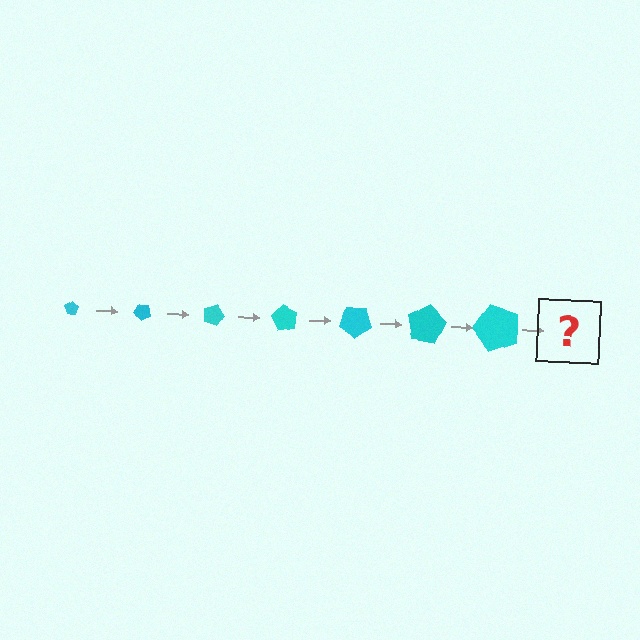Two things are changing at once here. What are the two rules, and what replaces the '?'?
The two rules are that the pentagon grows larger each step and it rotates 45 degrees each step. The '?' should be a pentagon, larger than the previous one and rotated 315 degrees from the start.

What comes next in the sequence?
The next element should be a pentagon, larger than the previous one and rotated 315 degrees from the start.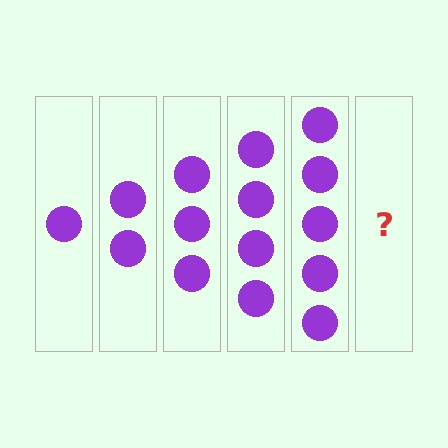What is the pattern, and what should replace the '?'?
The pattern is that each step adds one more circle. The '?' should be 6 circles.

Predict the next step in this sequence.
The next step is 6 circles.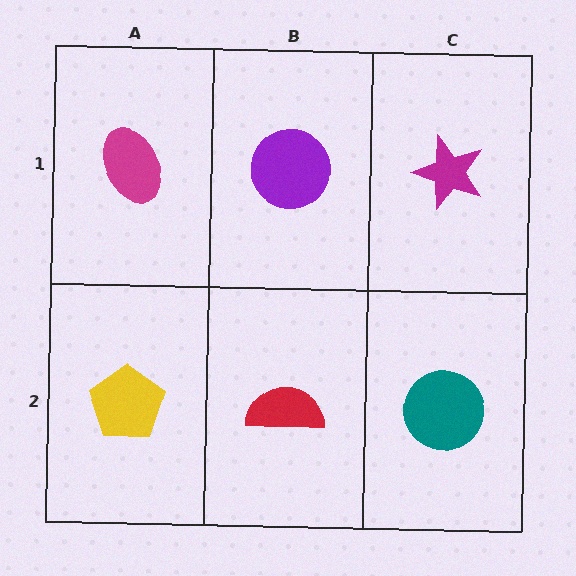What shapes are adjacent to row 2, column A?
A magenta ellipse (row 1, column A), a red semicircle (row 2, column B).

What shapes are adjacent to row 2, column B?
A purple circle (row 1, column B), a yellow pentagon (row 2, column A), a teal circle (row 2, column C).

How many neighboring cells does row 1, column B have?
3.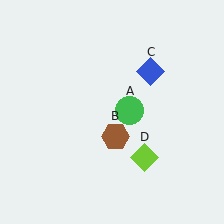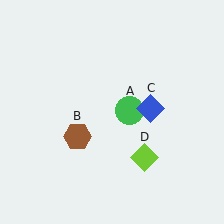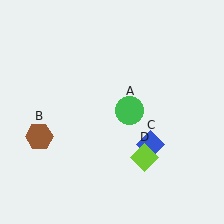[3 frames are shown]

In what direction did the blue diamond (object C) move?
The blue diamond (object C) moved down.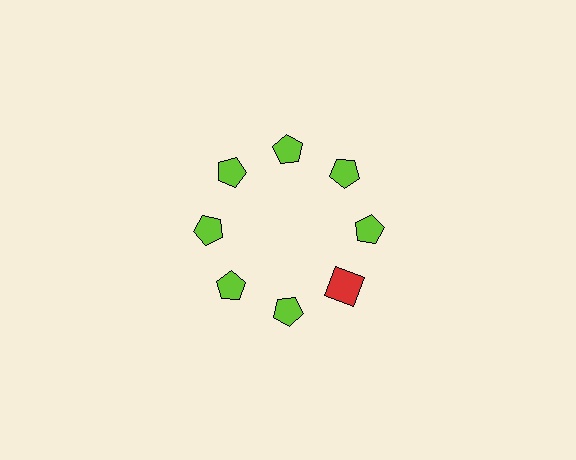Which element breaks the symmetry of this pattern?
The red square at roughly the 4 o'clock position breaks the symmetry. All other shapes are lime pentagons.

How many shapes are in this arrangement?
There are 8 shapes arranged in a ring pattern.